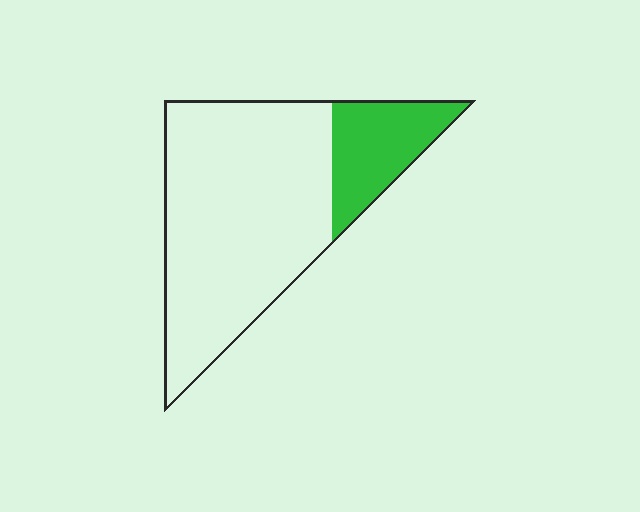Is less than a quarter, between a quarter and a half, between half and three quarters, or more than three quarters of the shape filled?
Less than a quarter.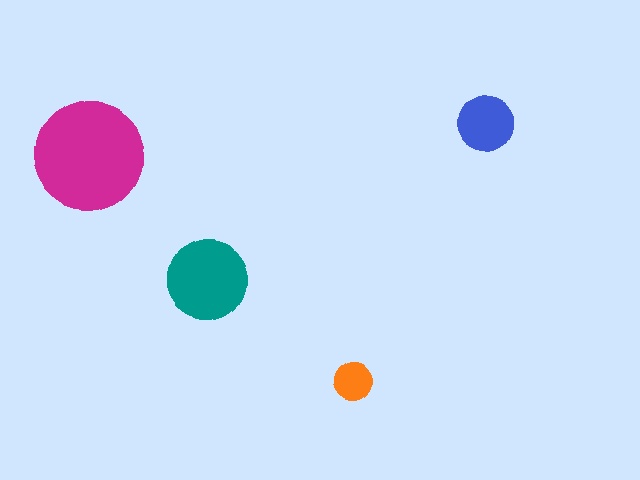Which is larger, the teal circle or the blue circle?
The teal one.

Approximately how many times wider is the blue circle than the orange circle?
About 1.5 times wider.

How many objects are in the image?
There are 4 objects in the image.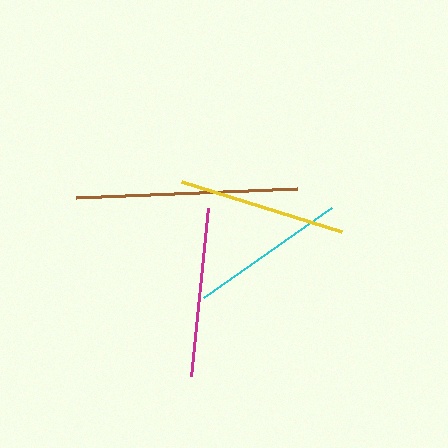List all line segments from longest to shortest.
From longest to shortest: brown, magenta, yellow, cyan.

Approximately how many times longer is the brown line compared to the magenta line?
The brown line is approximately 1.3 times the length of the magenta line.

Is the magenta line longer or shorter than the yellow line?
The magenta line is longer than the yellow line.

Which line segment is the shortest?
The cyan line is the shortest at approximately 156 pixels.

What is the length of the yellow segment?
The yellow segment is approximately 167 pixels long.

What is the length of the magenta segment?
The magenta segment is approximately 169 pixels long.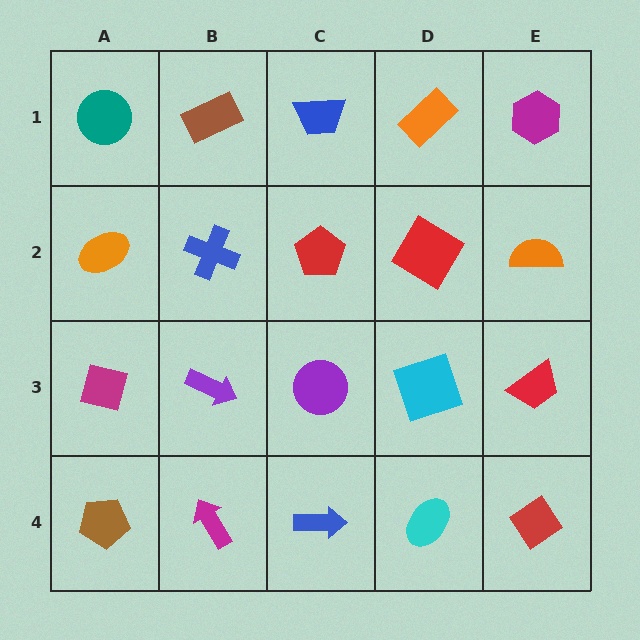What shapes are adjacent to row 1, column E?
An orange semicircle (row 2, column E), an orange rectangle (row 1, column D).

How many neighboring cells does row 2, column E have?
3.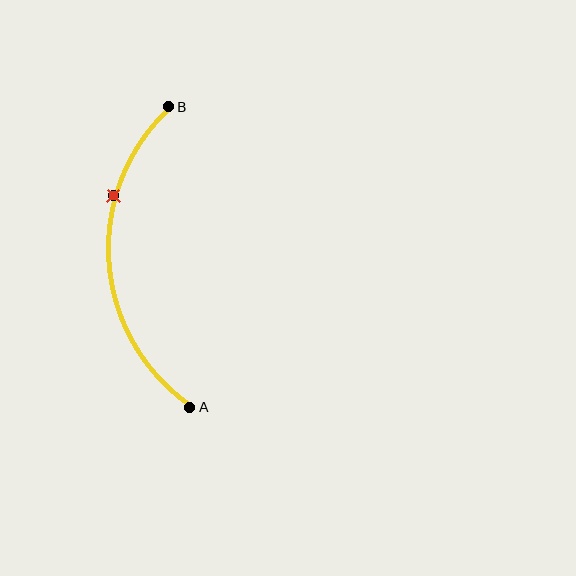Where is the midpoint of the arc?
The arc midpoint is the point on the curve farthest from the straight line joining A and B. It sits to the left of that line.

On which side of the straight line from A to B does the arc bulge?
The arc bulges to the left of the straight line connecting A and B.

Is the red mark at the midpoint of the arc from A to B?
No. The red mark lies on the arc but is closer to endpoint B. The arc midpoint would be at the point on the curve equidistant along the arc from both A and B.